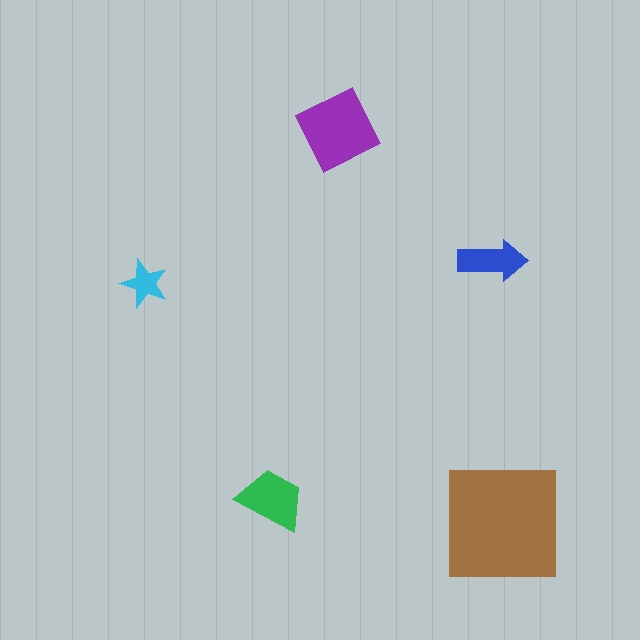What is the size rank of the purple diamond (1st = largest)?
2nd.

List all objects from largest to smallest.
The brown square, the purple diamond, the green trapezoid, the blue arrow, the cyan star.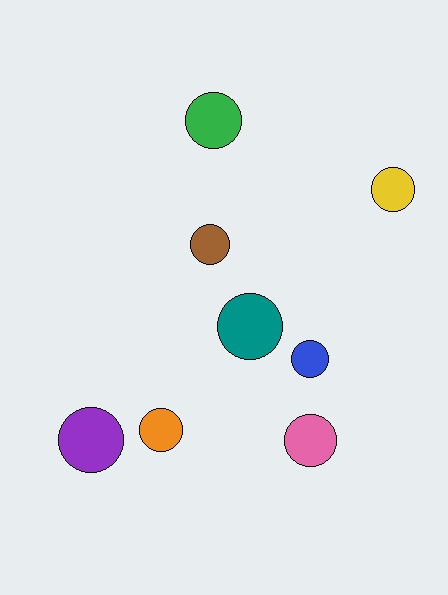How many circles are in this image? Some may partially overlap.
There are 8 circles.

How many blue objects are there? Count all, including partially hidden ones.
There is 1 blue object.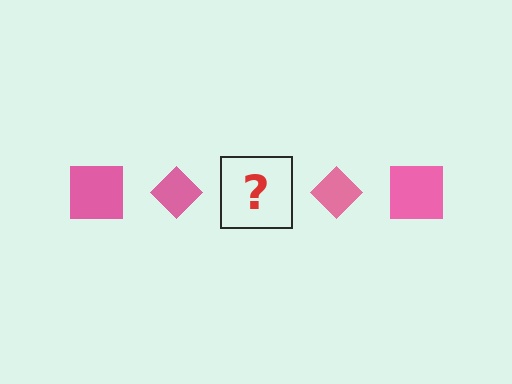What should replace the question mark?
The question mark should be replaced with a pink square.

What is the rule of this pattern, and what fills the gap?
The rule is that the pattern cycles through square, diamond shapes in pink. The gap should be filled with a pink square.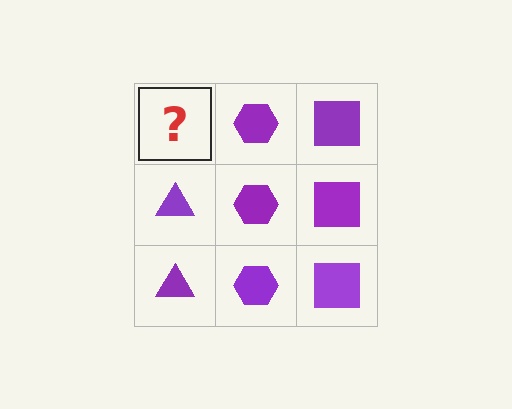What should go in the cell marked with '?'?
The missing cell should contain a purple triangle.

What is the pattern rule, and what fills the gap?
The rule is that each column has a consistent shape. The gap should be filled with a purple triangle.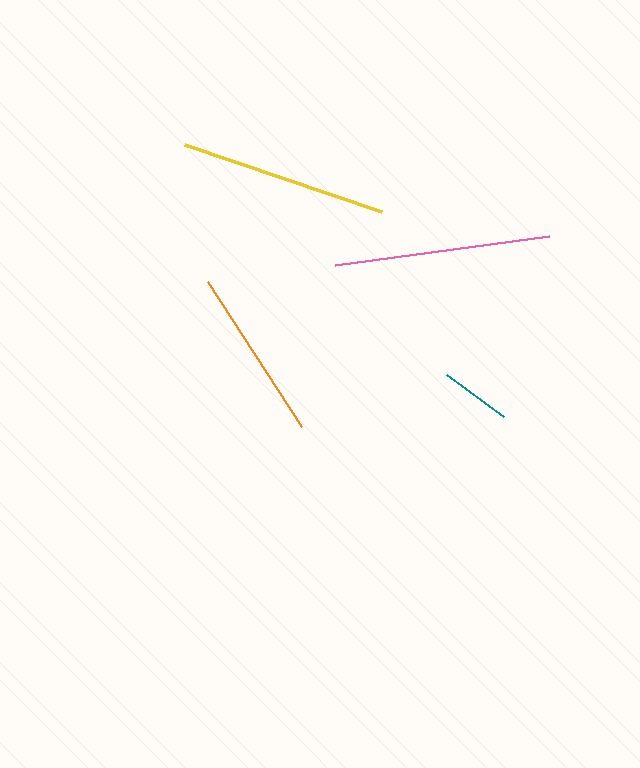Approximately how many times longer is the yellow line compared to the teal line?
The yellow line is approximately 2.9 times the length of the teal line.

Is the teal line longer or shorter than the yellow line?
The yellow line is longer than the teal line.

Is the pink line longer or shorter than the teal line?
The pink line is longer than the teal line.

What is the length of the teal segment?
The teal segment is approximately 71 pixels long.